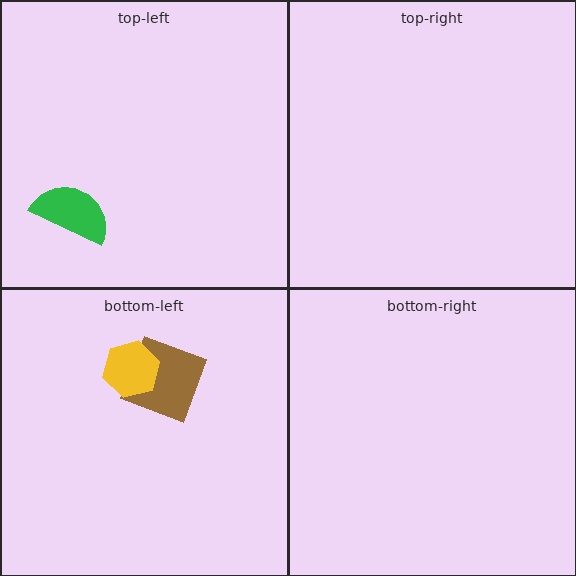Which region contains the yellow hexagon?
The bottom-left region.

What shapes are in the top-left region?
The green semicircle.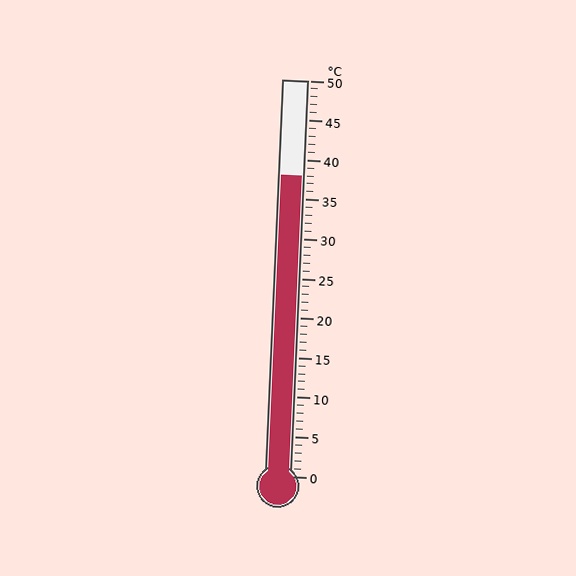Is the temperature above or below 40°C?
The temperature is below 40°C.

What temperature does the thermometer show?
The thermometer shows approximately 38°C.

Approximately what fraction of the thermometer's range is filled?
The thermometer is filled to approximately 75% of its range.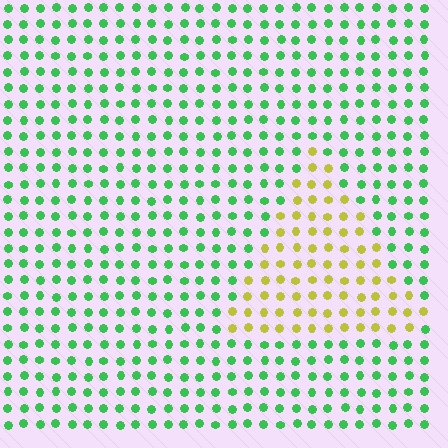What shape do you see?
I see a triangle.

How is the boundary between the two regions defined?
The boundary is defined purely by a slight shift in hue (about 66 degrees). Spacing, size, and orientation are identical on both sides.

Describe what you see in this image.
The image is filled with small green elements in a uniform arrangement. A triangle-shaped region is visible where the elements are tinted to a slightly different hue, forming a subtle color boundary.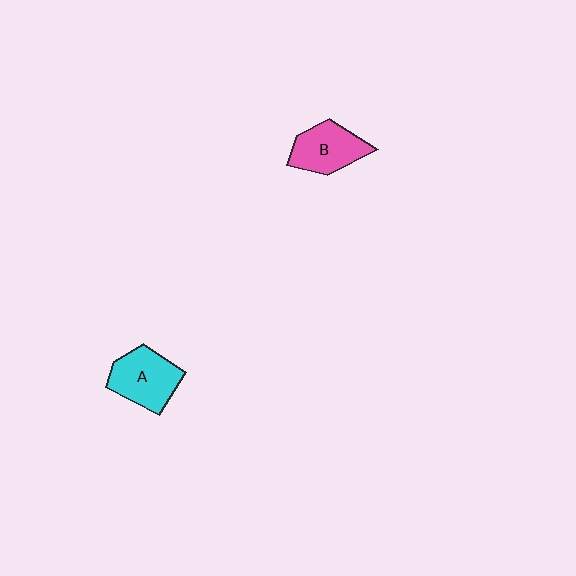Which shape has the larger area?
Shape A (cyan).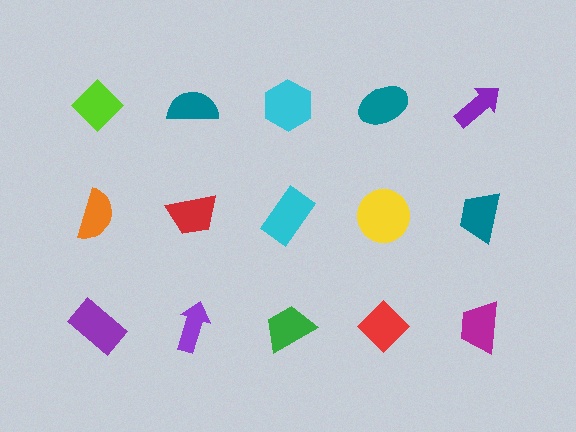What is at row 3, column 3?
A green trapezoid.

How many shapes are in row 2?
5 shapes.